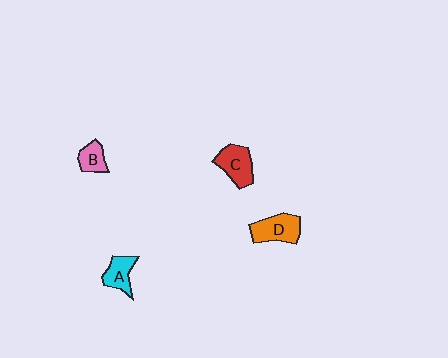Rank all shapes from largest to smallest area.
From largest to smallest: D (orange), C (red), A (cyan), B (pink).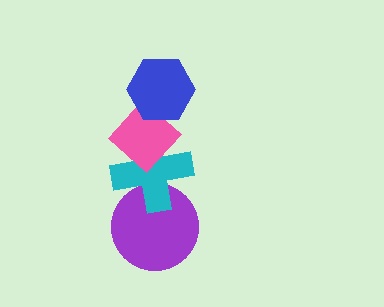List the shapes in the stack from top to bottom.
From top to bottom: the blue hexagon, the pink diamond, the cyan cross, the purple circle.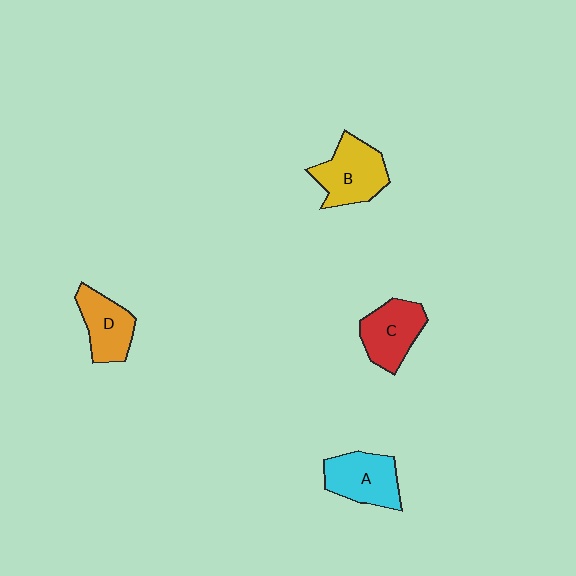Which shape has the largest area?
Shape B (yellow).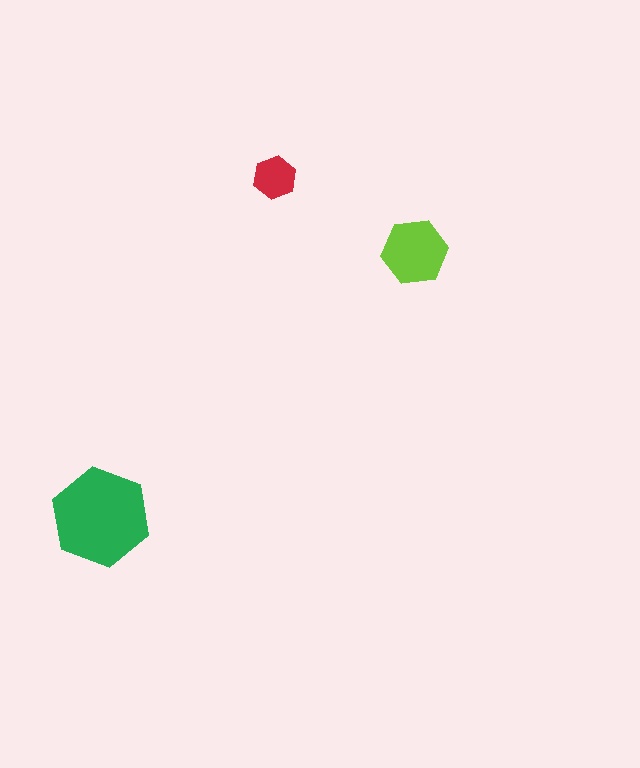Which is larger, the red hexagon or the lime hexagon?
The lime one.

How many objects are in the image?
There are 3 objects in the image.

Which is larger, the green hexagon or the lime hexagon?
The green one.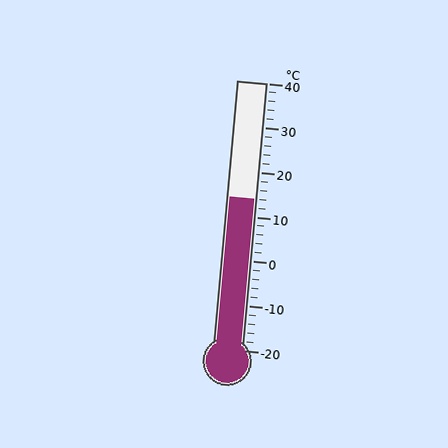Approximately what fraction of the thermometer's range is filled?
The thermometer is filled to approximately 55% of its range.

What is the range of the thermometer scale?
The thermometer scale ranges from -20°C to 40°C.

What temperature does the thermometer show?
The thermometer shows approximately 14°C.